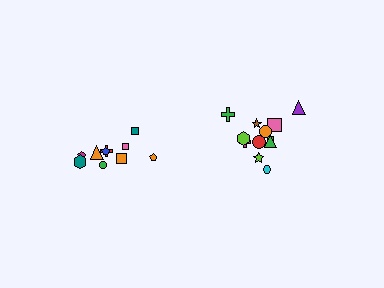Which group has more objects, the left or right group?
The right group.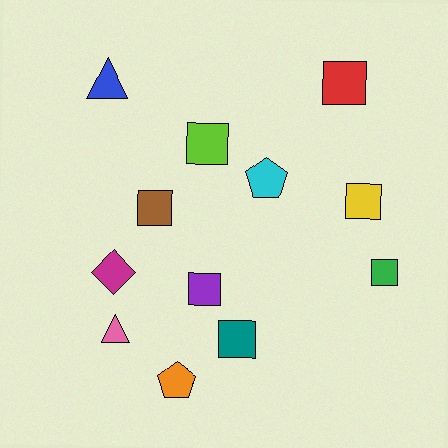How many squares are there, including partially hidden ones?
There are 7 squares.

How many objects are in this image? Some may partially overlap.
There are 12 objects.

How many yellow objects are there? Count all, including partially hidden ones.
There is 1 yellow object.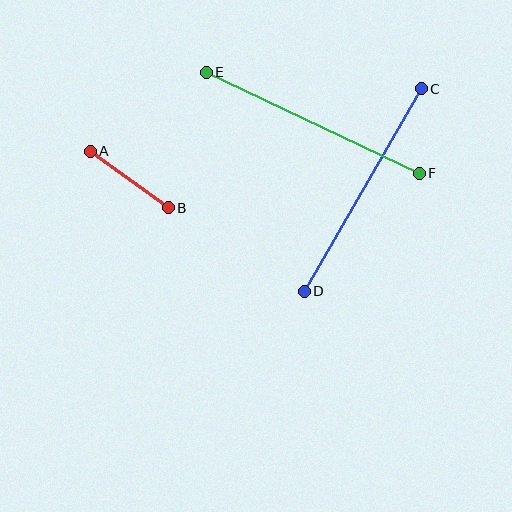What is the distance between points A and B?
The distance is approximately 97 pixels.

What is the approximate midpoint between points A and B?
The midpoint is at approximately (129, 179) pixels.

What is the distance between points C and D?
The distance is approximately 234 pixels.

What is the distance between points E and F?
The distance is approximately 236 pixels.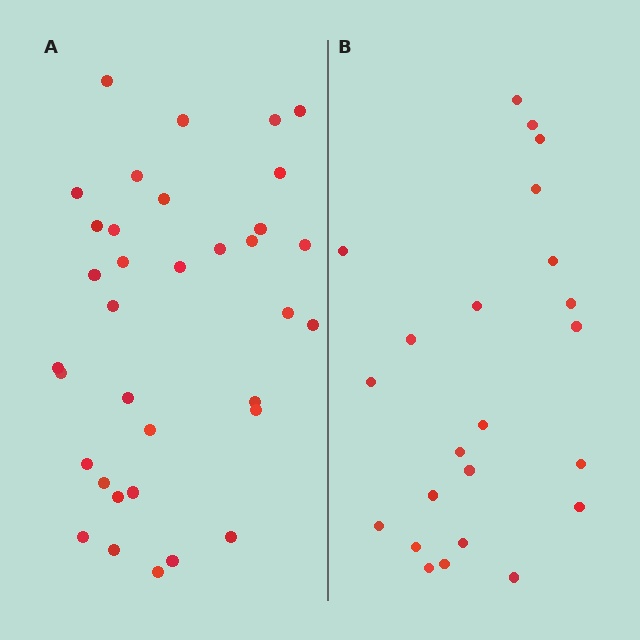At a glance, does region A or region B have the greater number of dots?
Region A (the left region) has more dots.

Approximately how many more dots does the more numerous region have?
Region A has roughly 12 or so more dots than region B.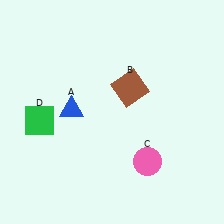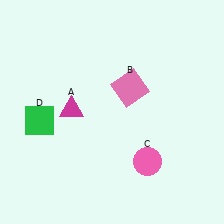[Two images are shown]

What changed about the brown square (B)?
In Image 1, B is brown. In Image 2, it changed to pink.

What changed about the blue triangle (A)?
In Image 1, A is blue. In Image 2, it changed to magenta.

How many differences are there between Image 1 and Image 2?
There are 2 differences between the two images.